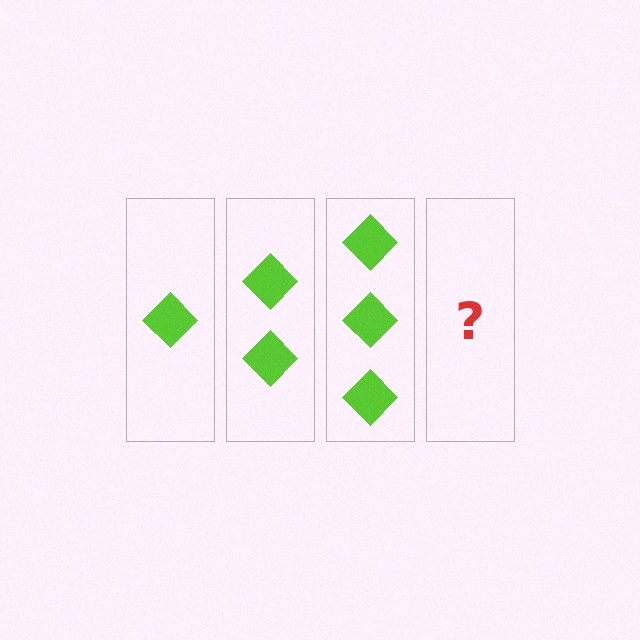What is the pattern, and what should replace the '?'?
The pattern is that each step adds one more diamond. The '?' should be 4 diamonds.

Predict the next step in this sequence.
The next step is 4 diamonds.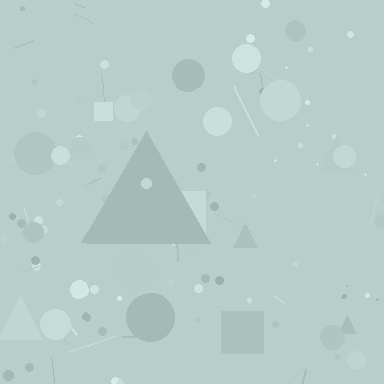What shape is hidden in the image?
A triangle is hidden in the image.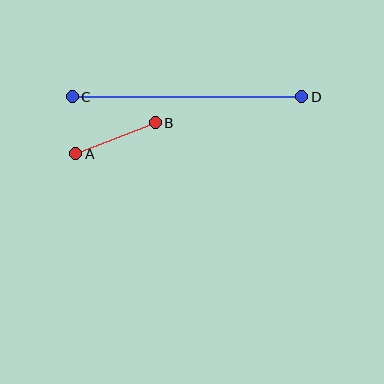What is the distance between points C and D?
The distance is approximately 229 pixels.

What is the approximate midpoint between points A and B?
The midpoint is at approximately (116, 138) pixels.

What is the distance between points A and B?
The distance is approximately 86 pixels.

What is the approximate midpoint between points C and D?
The midpoint is at approximately (187, 97) pixels.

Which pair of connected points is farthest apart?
Points C and D are farthest apart.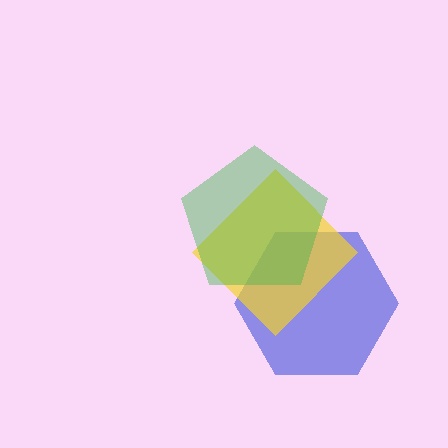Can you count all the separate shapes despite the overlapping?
Yes, there are 3 separate shapes.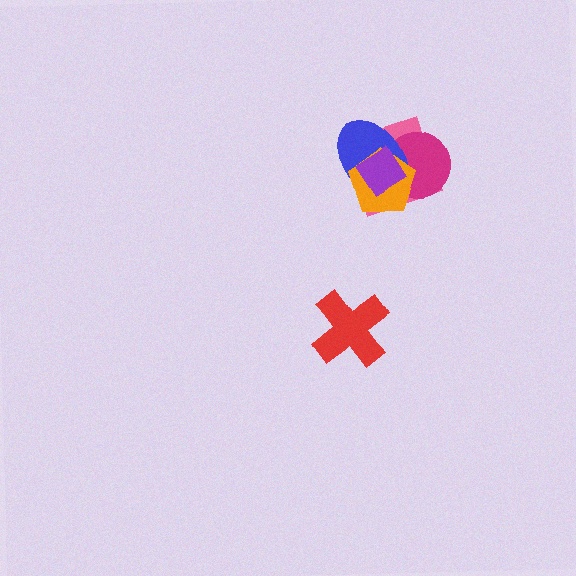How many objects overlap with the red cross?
0 objects overlap with the red cross.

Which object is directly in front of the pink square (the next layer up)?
The magenta circle is directly in front of the pink square.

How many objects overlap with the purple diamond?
4 objects overlap with the purple diamond.